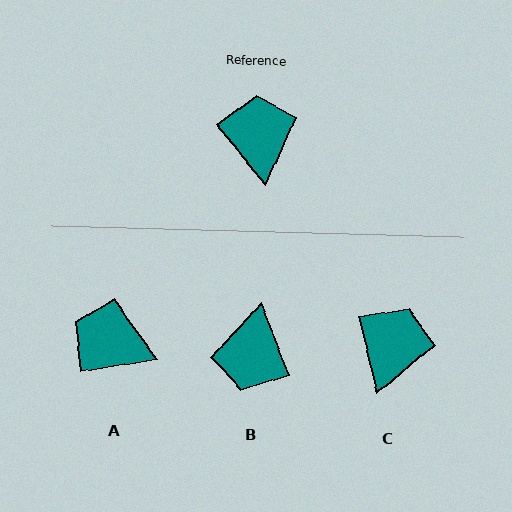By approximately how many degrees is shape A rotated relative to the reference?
Approximately 60 degrees counter-clockwise.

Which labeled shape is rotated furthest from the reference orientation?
B, about 162 degrees away.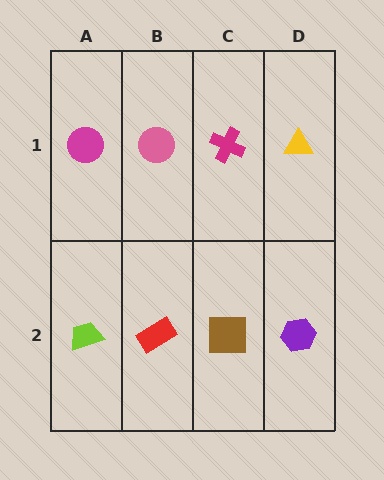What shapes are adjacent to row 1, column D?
A purple hexagon (row 2, column D), a magenta cross (row 1, column C).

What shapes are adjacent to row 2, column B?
A pink circle (row 1, column B), a lime trapezoid (row 2, column A), a brown square (row 2, column C).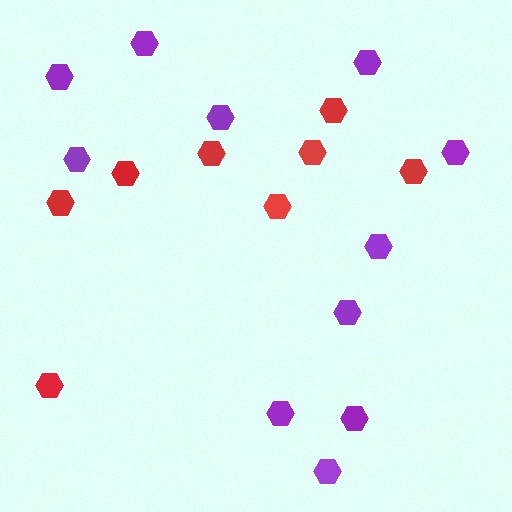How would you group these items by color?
There are 2 groups: one group of red hexagons (8) and one group of purple hexagons (11).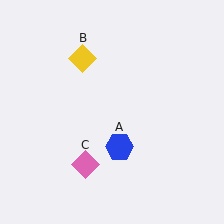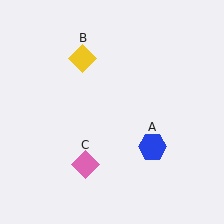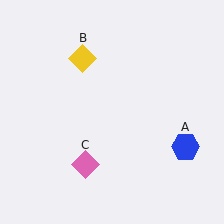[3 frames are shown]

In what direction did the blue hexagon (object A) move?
The blue hexagon (object A) moved right.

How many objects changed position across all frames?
1 object changed position: blue hexagon (object A).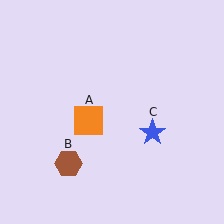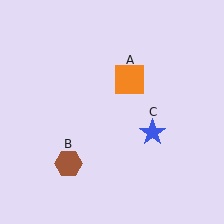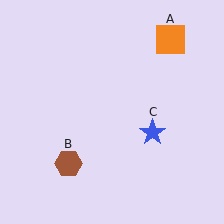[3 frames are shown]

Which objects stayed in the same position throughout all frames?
Brown hexagon (object B) and blue star (object C) remained stationary.